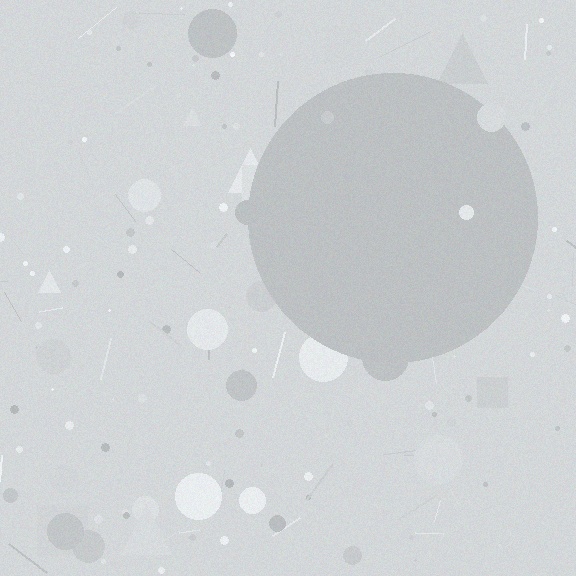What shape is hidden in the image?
A circle is hidden in the image.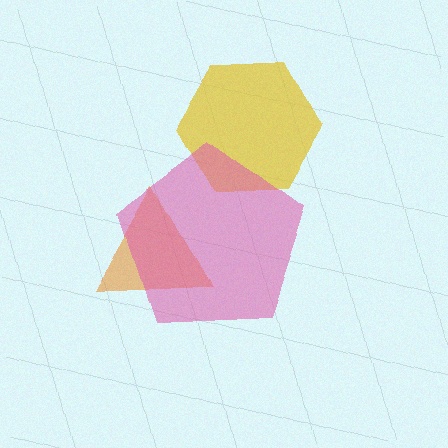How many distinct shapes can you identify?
There are 3 distinct shapes: an orange triangle, a yellow hexagon, a pink pentagon.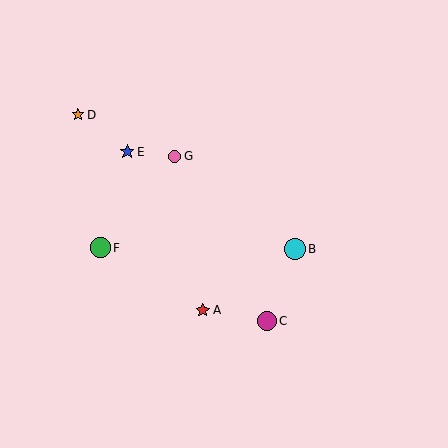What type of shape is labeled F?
Shape F is a green circle.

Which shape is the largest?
The cyan circle (labeled B) is the largest.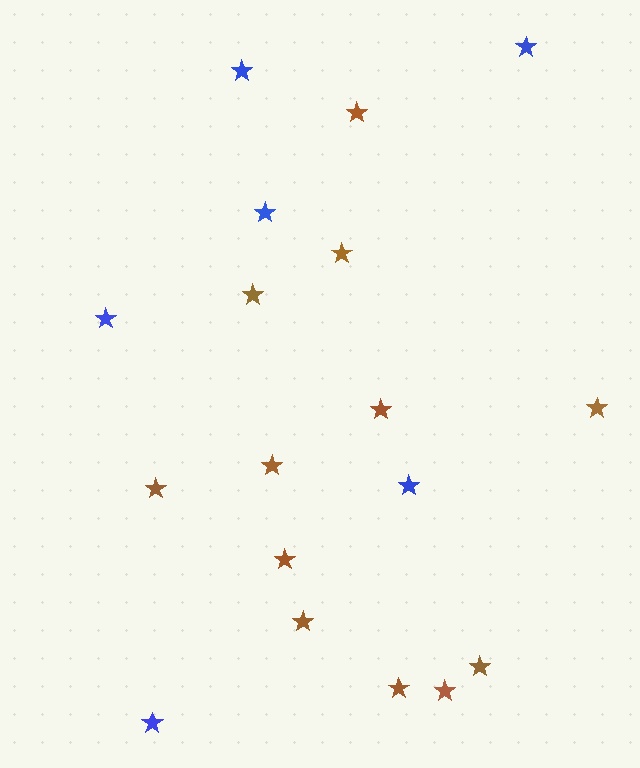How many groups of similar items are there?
There are 2 groups: one group of brown stars (12) and one group of blue stars (6).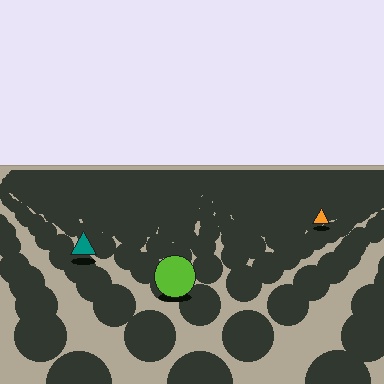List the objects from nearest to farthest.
From nearest to farthest: the lime circle, the teal triangle, the orange triangle.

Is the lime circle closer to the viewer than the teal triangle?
Yes. The lime circle is closer — you can tell from the texture gradient: the ground texture is coarser near it.